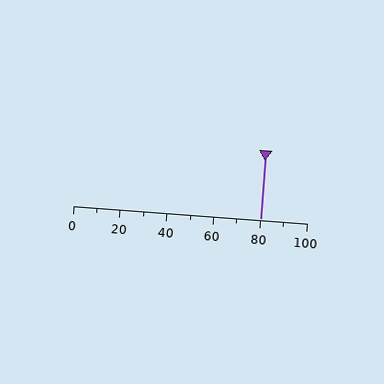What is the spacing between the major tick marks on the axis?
The major ticks are spaced 20 apart.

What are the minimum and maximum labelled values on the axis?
The axis runs from 0 to 100.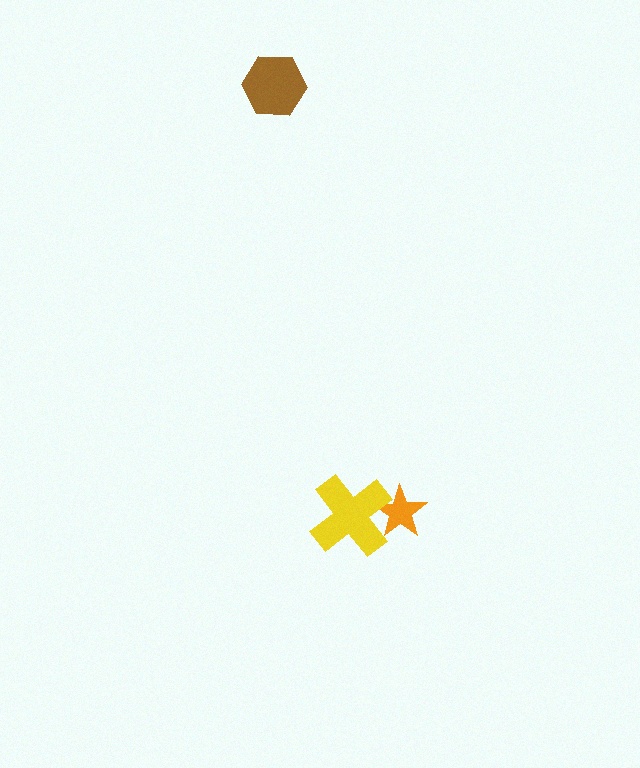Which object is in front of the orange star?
The yellow cross is in front of the orange star.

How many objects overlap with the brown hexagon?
0 objects overlap with the brown hexagon.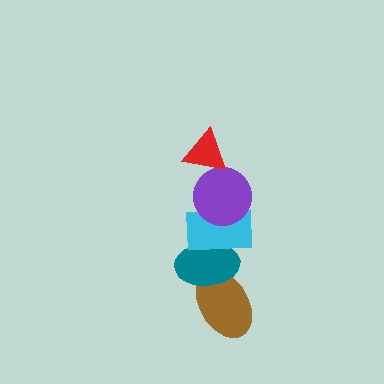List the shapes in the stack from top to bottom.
From top to bottom: the red triangle, the purple circle, the cyan rectangle, the teal ellipse, the brown ellipse.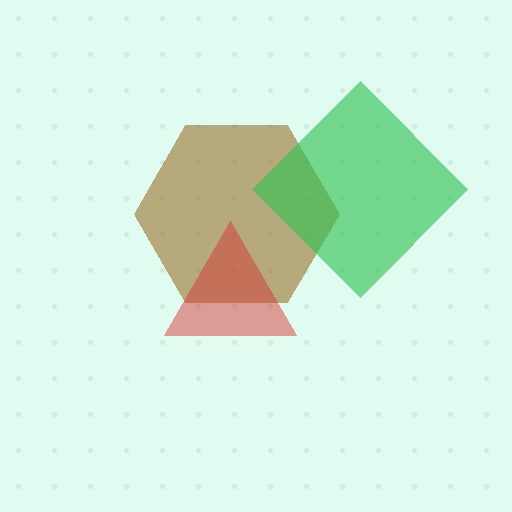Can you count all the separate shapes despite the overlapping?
Yes, there are 3 separate shapes.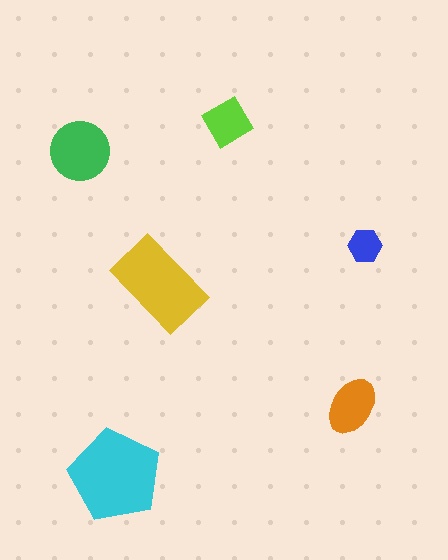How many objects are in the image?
There are 6 objects in the image.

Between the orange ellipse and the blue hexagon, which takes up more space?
The orange ellipse.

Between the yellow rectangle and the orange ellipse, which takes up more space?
The yellow rectangle.